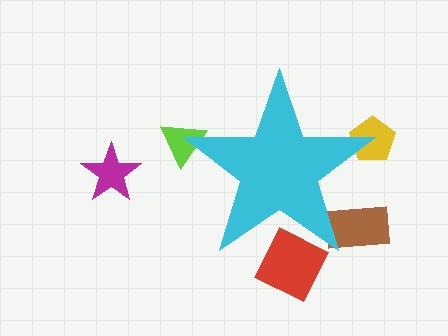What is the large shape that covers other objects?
A cyan star.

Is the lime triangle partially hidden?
Yes, the lime triangle is partially hidden behind the cyan star.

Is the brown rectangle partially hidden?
Yes, the brown rectangle is partially hidden behind the cyan star.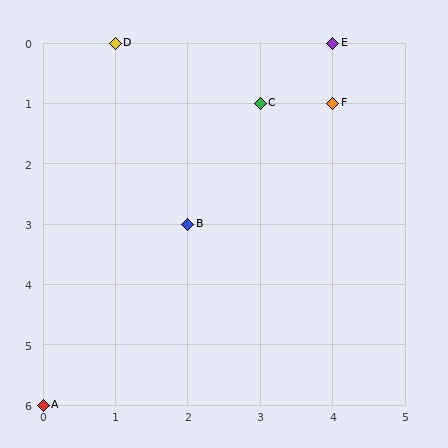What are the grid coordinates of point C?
Point C is at grid coordinates (3, 1).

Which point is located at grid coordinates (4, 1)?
Point F is at (4, 1).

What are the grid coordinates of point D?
Point D is at grid coordinates (1, 0).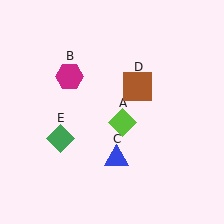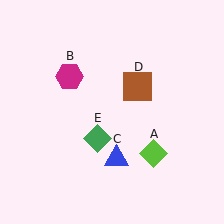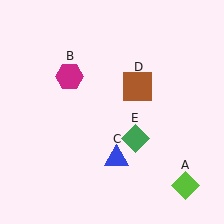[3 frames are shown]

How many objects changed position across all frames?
2 objects changed position: lime diamond (object A), green diamond (object E).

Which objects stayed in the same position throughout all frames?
Magenta hexagon (object B) and blue triangle (object C) and brown square (object D) remained stationary.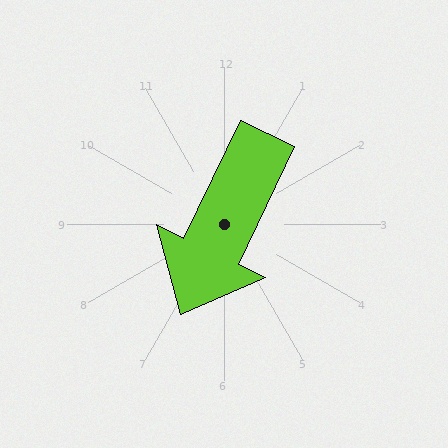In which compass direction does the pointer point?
Southwest.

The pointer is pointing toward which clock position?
Roughly 7 o'clock.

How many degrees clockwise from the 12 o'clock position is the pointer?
Approximately 206 degrees.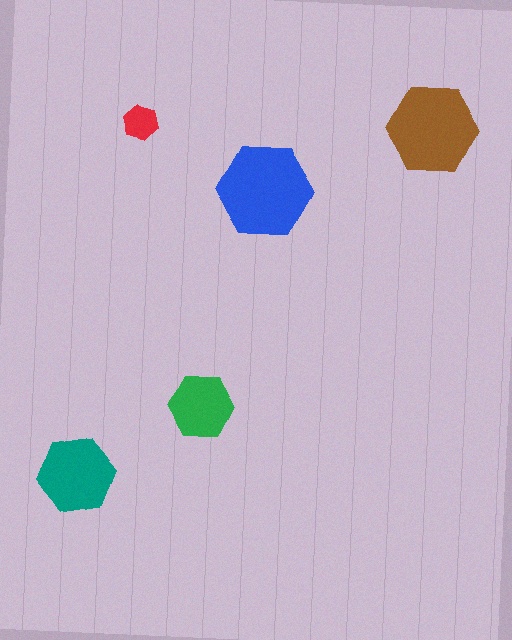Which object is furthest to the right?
The brown hexagon is rightmost.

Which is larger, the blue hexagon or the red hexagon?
The blue one.